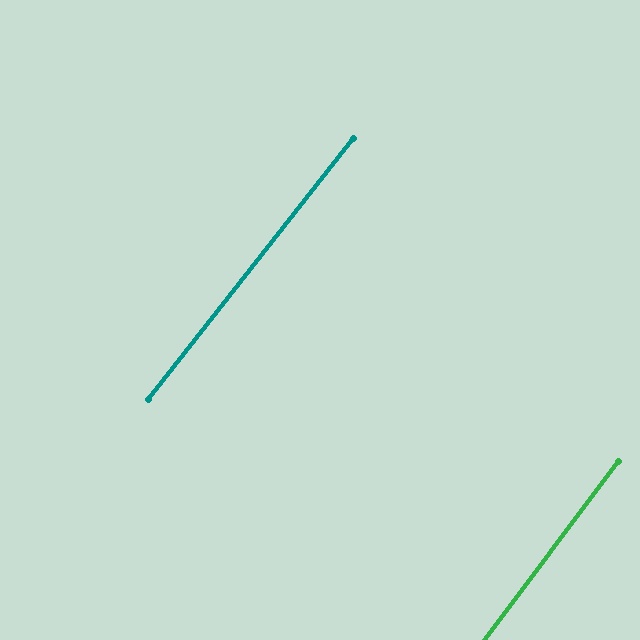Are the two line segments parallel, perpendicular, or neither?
Parallel — their directions differ by only 1.5°.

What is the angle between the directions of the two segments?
Approximately 2 degrees.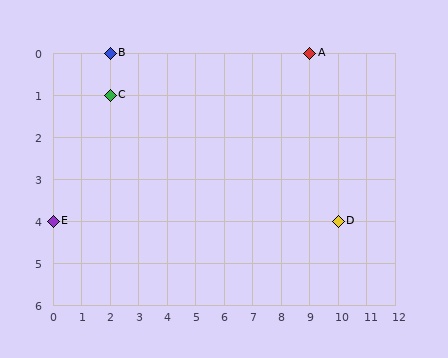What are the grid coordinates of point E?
Point E is at grid coordinates (0, 4).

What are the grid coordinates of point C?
Point C is at grid coordinates (2, 1).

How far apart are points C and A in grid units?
Points C and A are 7 columns and 1 row apart (about 7.1 grid units diagonally).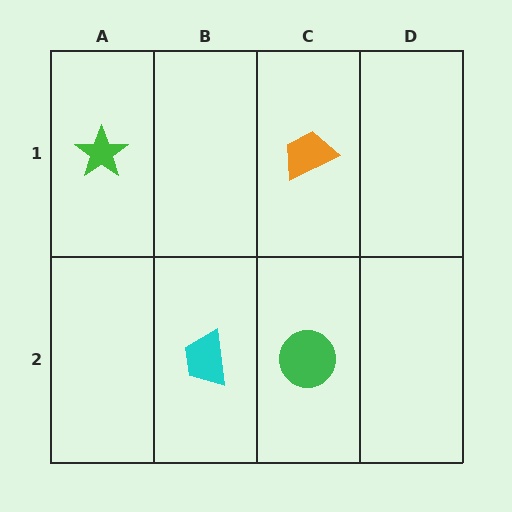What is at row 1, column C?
An orange trapezoid.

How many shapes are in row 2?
2 shapes.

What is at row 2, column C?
A green circle.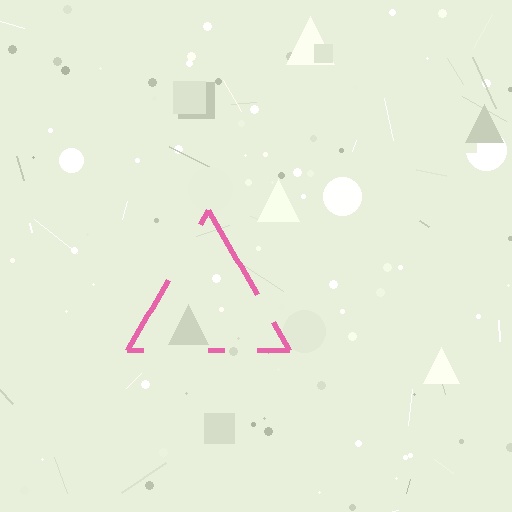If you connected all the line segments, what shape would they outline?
They would outline a triangle.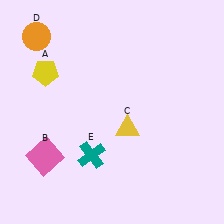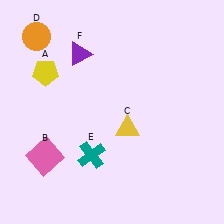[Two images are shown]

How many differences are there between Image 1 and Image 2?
There is 1 difference between the two images.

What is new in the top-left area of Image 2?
A purple triangle (F) was added in the top-left area of Image 2.